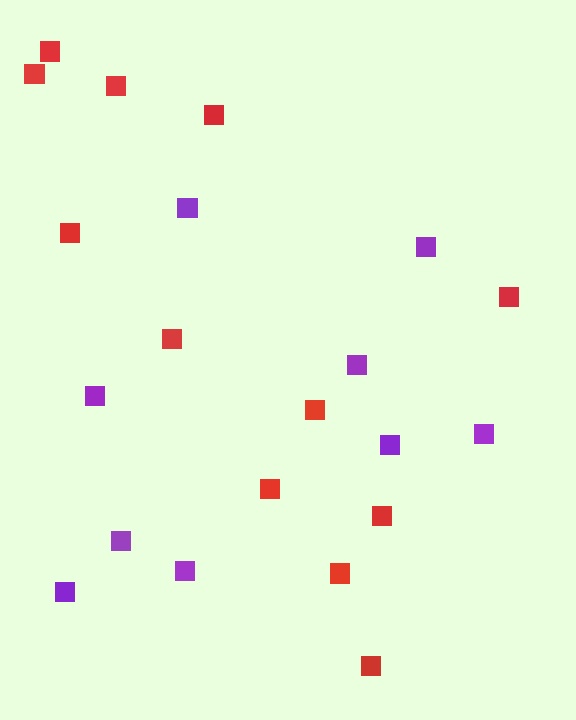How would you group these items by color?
There are 2 groups: one group of red squares (12) and one group of purple squares (9).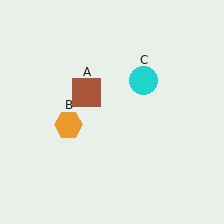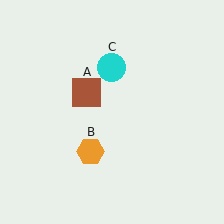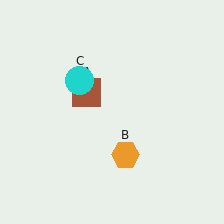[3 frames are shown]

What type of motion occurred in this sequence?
The orange hexagon (object B), cyan circle (object C) rotated counterclockwise around the center of the scene.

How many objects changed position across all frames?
2 objects changed position: orange hexagon (object B), cyan circle (object C).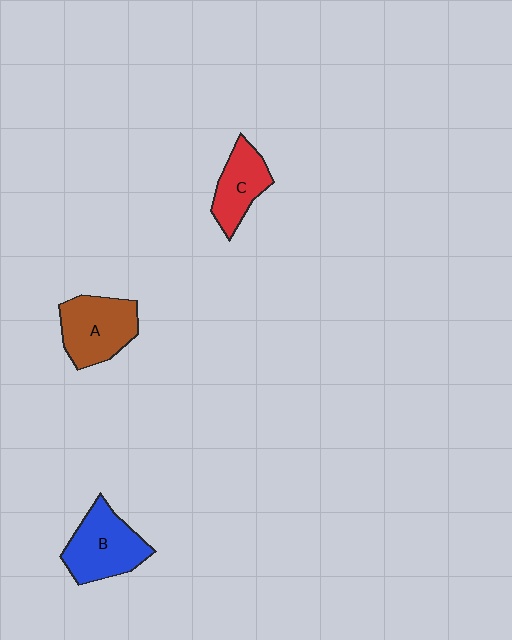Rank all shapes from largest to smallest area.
From largest to smallest: B (blue), A (brown), C (red).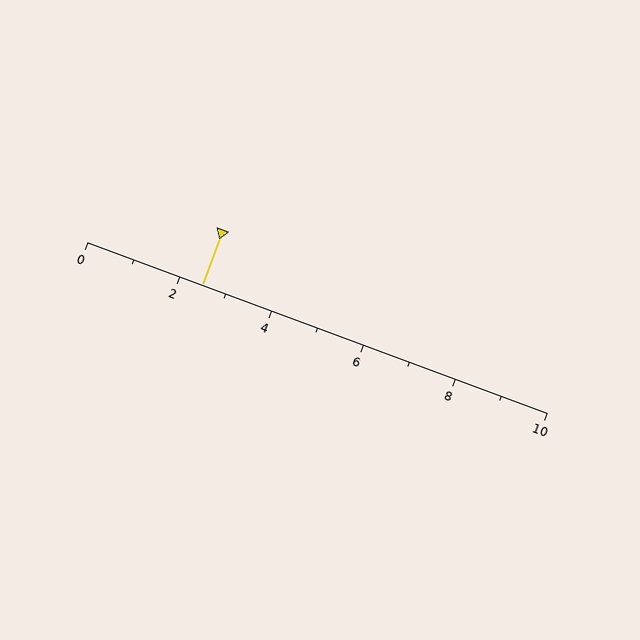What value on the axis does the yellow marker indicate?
The marker indicates approximately 2.5.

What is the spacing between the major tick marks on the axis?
The major ticks are spaced 2 apart.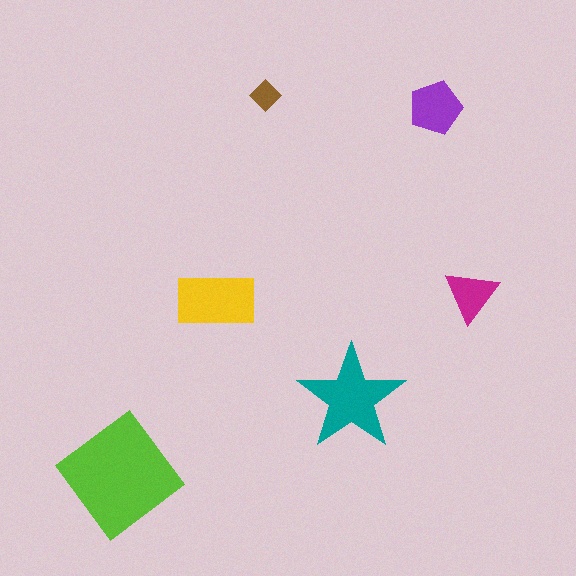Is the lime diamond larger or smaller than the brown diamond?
Larger.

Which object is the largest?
The lime diamond.